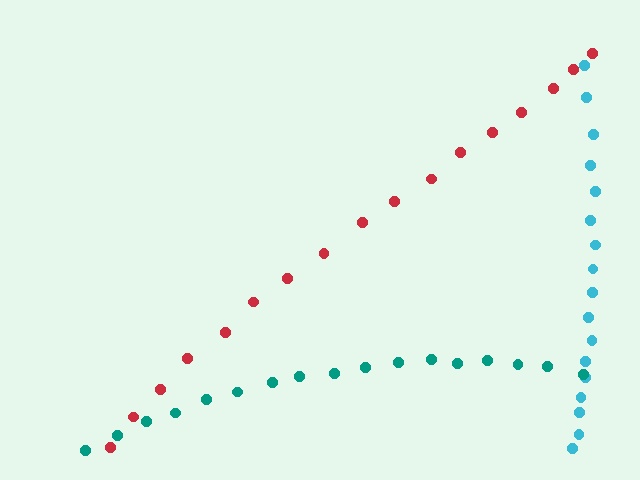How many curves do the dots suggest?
There are 3 distinct paths.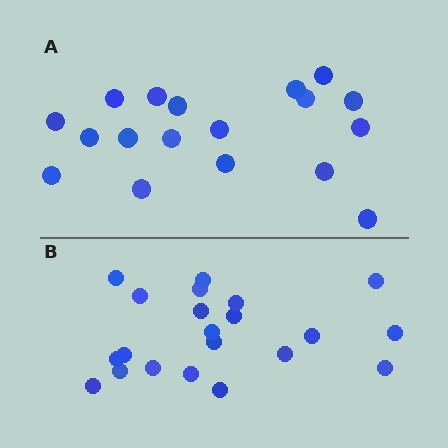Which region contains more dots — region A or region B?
Region B (the bottom region) has more dots.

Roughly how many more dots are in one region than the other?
Region B has just a few more — roughly 2 or 3 more dots than region A.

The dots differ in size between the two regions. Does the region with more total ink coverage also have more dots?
No. Region A has more total ink coverage because its dots are larger, but region B actually contains more individual dots. Total area can be misleading — the number of items is what matters here.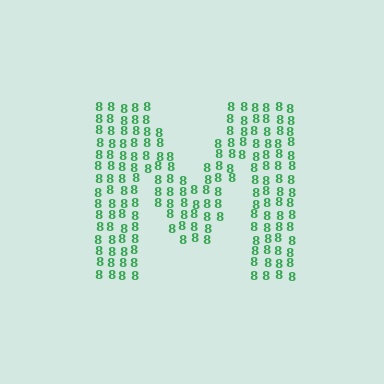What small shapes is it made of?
It is made of small digit 8's.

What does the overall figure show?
The overall figure shows the letter M.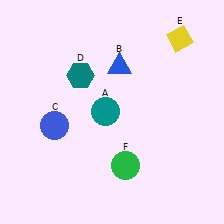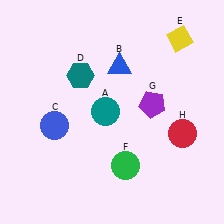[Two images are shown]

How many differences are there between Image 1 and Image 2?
There are 2 differences between the two images.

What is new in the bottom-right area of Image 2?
A red circle (H) was added in the bottom-right area of Image 2.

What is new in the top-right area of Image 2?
A purple pentagon (G) was added in the top-right area of Image 2.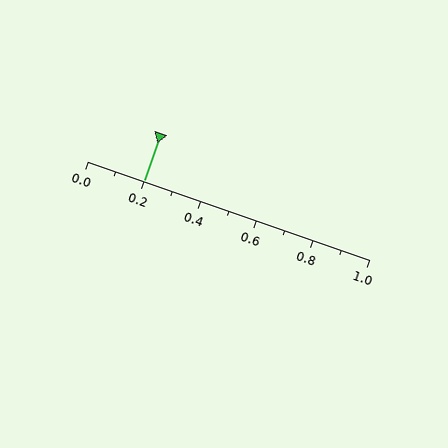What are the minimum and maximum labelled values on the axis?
The axis runs from 0.0 to 1.0.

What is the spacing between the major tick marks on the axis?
The major ticks are spaced 0.2 apart.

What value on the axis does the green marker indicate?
The marker indicates approximately 0.2.